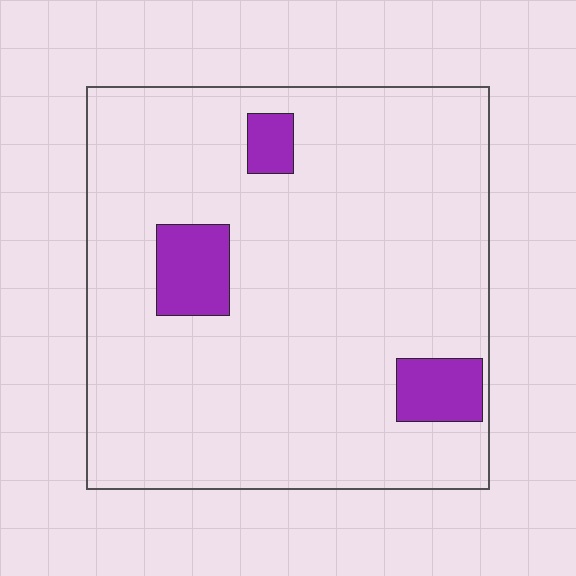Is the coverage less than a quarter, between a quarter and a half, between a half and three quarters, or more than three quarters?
Less than a quarter.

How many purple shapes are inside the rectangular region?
3.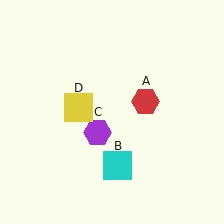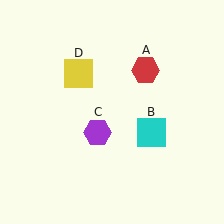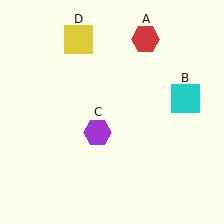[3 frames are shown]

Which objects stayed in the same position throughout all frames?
Purple hexagon (object C) remained stationary.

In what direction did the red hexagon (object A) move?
The red hexagon (object A) moved up.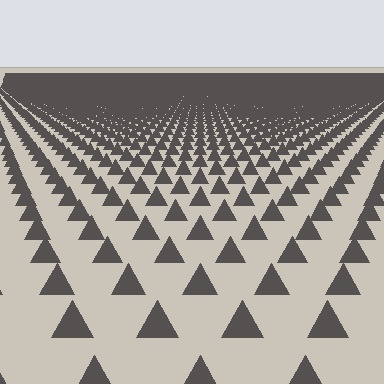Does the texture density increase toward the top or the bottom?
Density increases toward the top.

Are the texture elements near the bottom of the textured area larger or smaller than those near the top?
Larger. Near the bottom, elements are closer to the viewer and appear at a bigger on-screen size.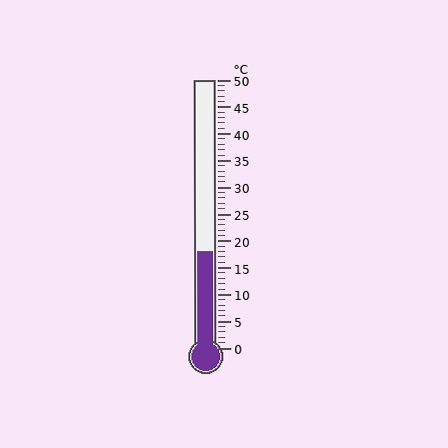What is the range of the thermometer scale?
The thermometer scale ranges from 0°C to 50°C.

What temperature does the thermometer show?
The thermometer shows approximately 18°C.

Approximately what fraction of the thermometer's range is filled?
The thermometer is filled to approximately 35% of its range.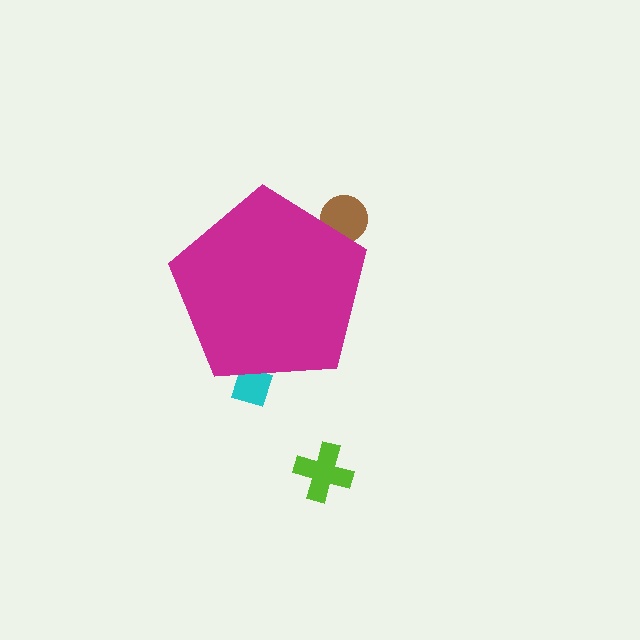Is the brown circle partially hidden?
Yes, the brown circle is partially hidden behind the magenta pentagon.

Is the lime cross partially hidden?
No, the lime cross is fully visible.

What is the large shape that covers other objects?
A magenta pentagon.